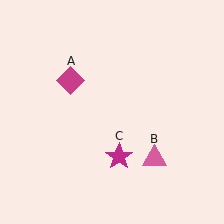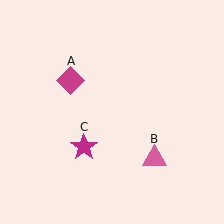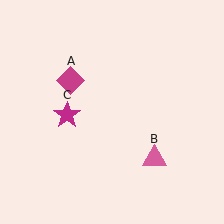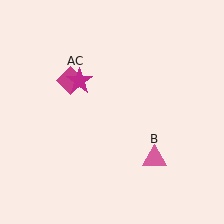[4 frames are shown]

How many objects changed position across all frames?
1 object changed position: magenta star (object C).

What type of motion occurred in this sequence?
The magenta star (object C) rotated clockwise around the center of the scene.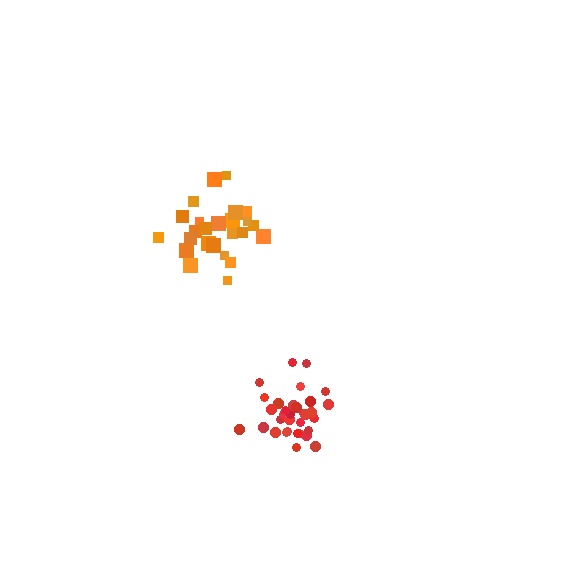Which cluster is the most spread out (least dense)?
Orange.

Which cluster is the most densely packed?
Red.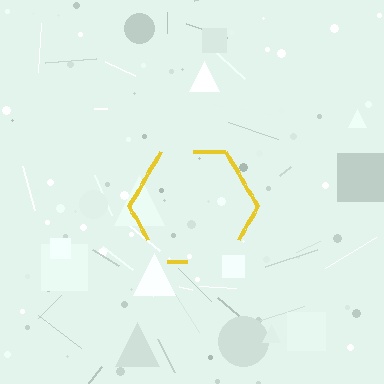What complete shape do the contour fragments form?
The contour fragments form a hexagon.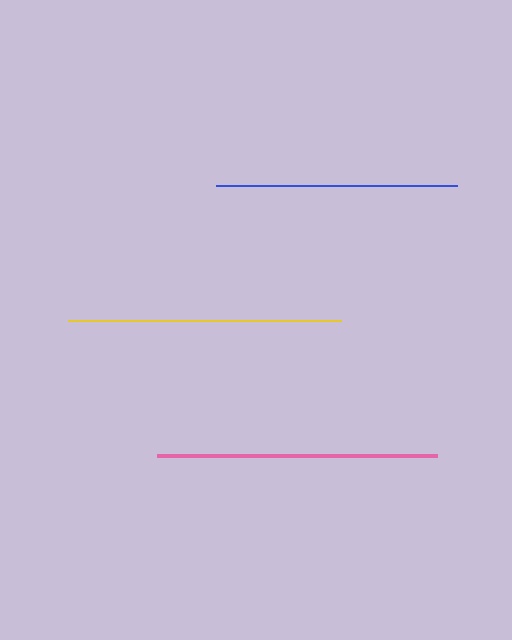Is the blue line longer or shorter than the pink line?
The pink line is longer than the blue line.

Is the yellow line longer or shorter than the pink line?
The pink line is longer than the yellow line.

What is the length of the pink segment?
The pink segment is approximately 280 pixels long.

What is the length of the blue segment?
The blue segment is approximately 241 pixels long.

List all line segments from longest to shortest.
From longest to shortest: pink, yellow, blue.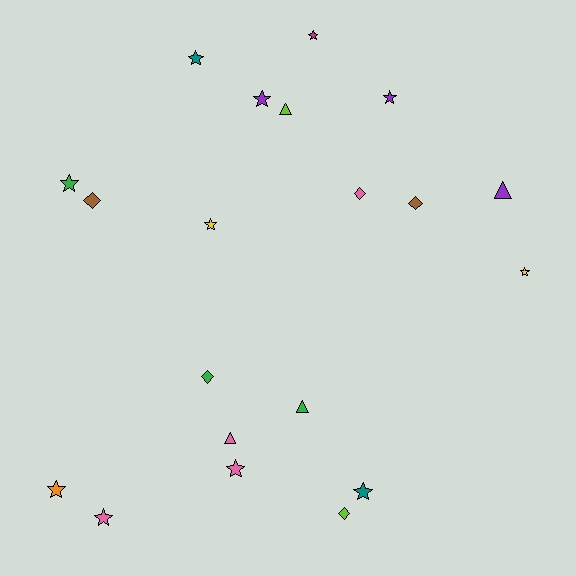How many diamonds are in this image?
There are 5 diamonds.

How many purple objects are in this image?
There are 3 purple objects.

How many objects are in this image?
There are 20 objects.